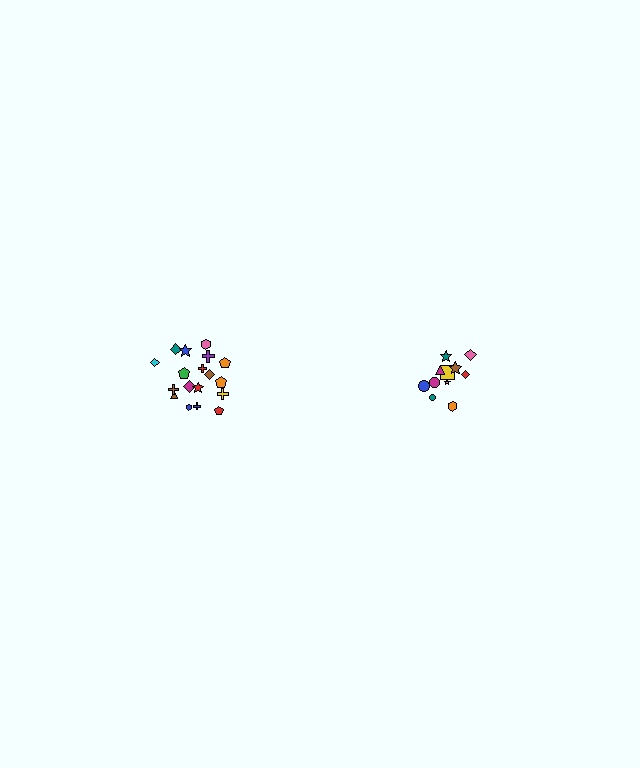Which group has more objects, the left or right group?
The left group.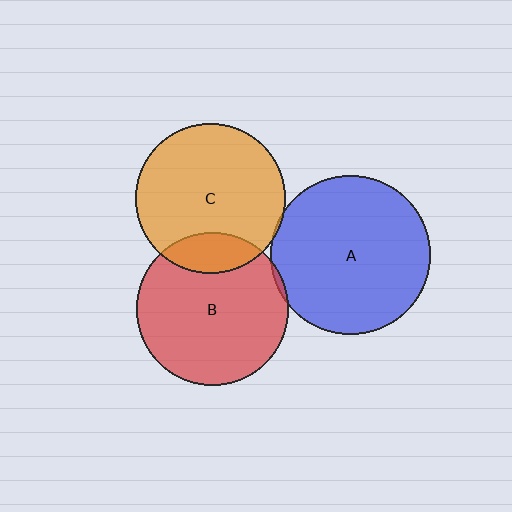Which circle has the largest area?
Circle A (blue).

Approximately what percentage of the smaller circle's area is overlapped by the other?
Approximately 5%.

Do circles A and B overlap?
Yes.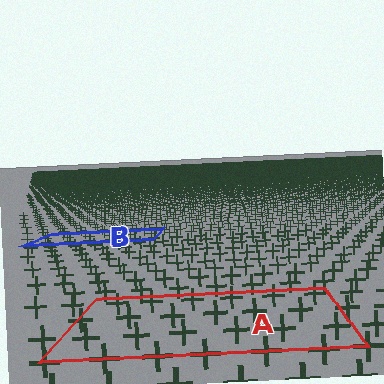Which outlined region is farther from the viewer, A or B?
Region B is farther from the viewer — the texture elements inside it appear smaller and more densely packed.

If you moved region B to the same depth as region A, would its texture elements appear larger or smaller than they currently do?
They would appear larger. At a closer depth, the same texture elements are projected at a bigger on-screen size.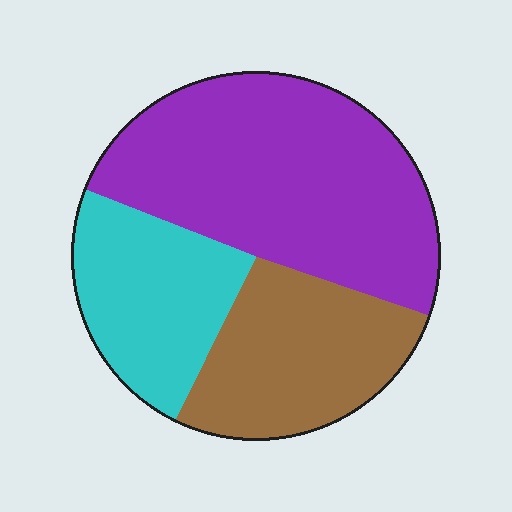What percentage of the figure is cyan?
Cyan takes up about one quarter (1/4) of the figure.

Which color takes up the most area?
Purple, at roughly 50%.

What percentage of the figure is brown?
Brown covers 27% of the figure.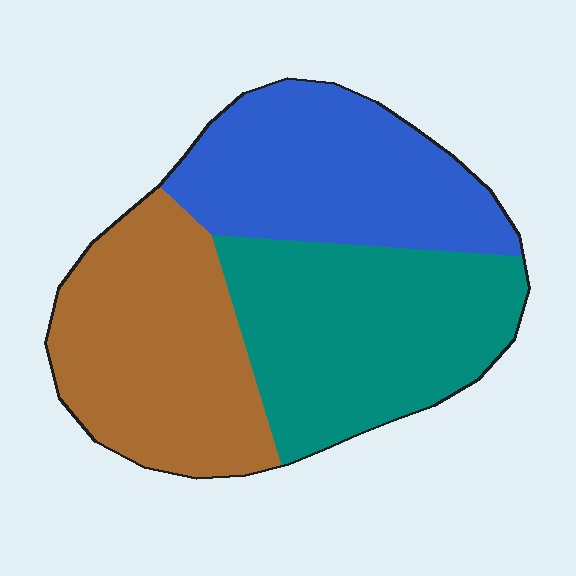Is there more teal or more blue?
Teal.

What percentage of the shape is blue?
Blue covers about 30% of the shape.